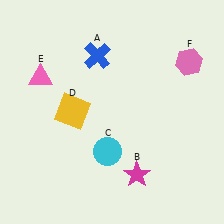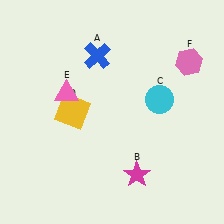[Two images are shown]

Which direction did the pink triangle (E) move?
The pink triangle (E) moved right.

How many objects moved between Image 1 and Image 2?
2 objects moved between the two images.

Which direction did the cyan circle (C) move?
The cyan circle (C) moved up.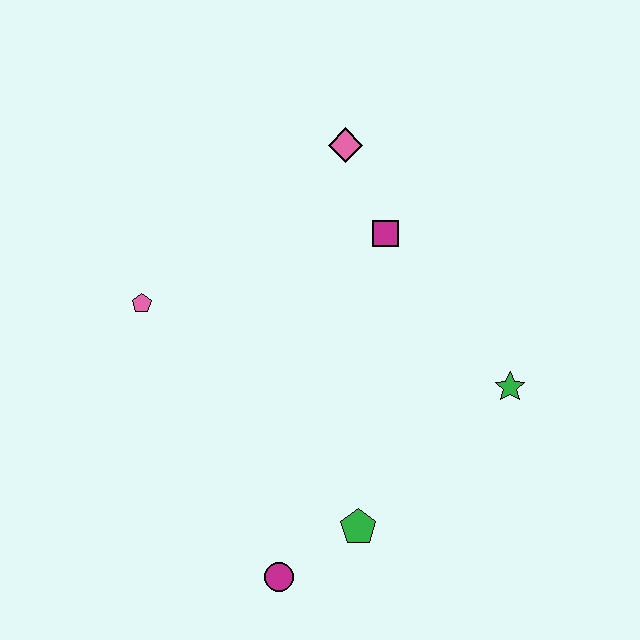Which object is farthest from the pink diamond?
The magenta circle is farthest from the pink diamond.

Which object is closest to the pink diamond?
The magenta square is closest to the pink diamond.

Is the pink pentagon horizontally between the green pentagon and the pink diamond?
No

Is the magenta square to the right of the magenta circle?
Yes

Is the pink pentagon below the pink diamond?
Yes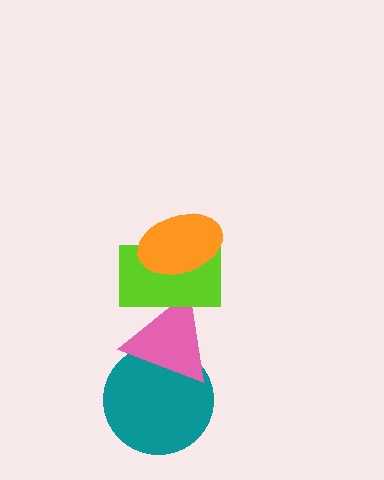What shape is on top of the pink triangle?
The lime rectangle is on top of the pink triangle.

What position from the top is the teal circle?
The teal circle is 4th from the top.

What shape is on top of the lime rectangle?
The orange ellipse is on top of the lime rectangle.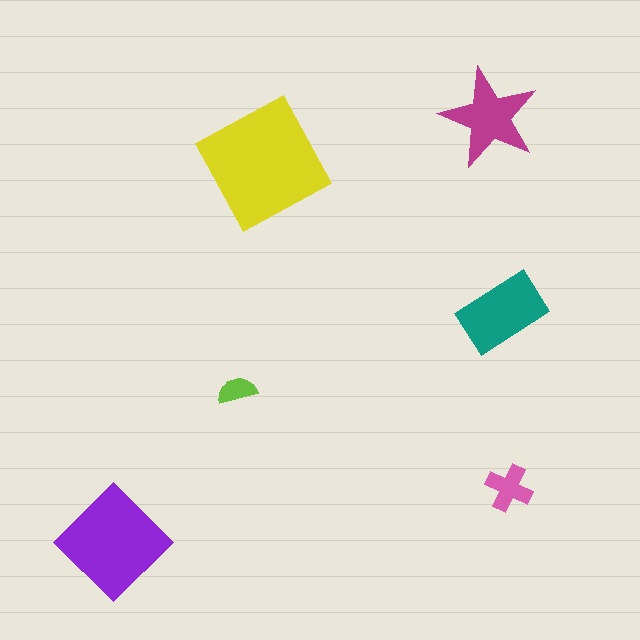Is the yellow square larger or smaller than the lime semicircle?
Larger.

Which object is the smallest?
The lime semicircle.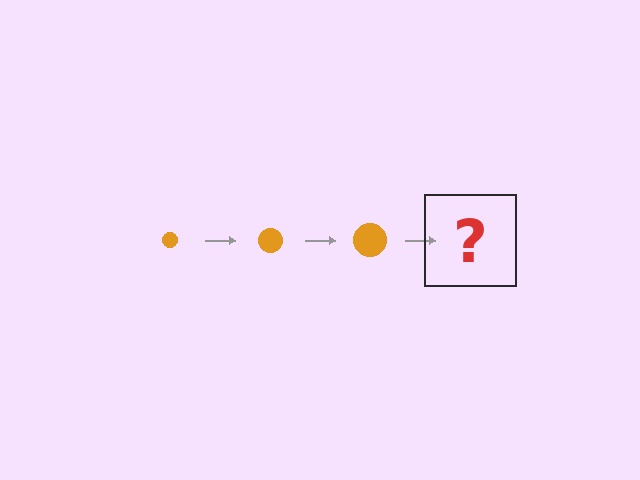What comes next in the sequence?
The next element should be an orange circle, larger than the previous one.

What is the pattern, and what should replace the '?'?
The pattern is that the circle gets progressively larger each step. The '?' should be an orange circle, larger than the previous one.